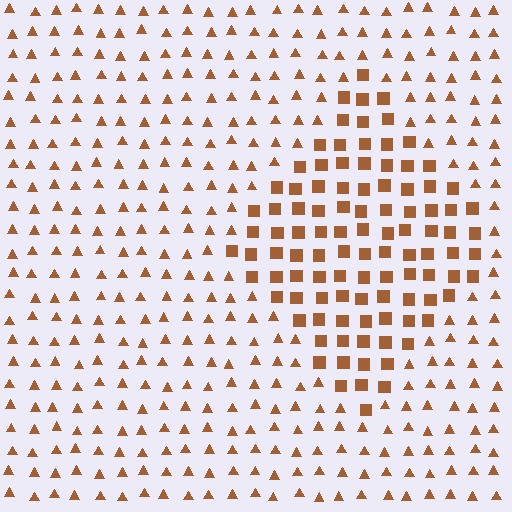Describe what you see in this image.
The image is filled with small brown elements arranged in a uniform grid. A diamond-shaped region contains squares, while the surrounding area contains triangles. The boundary is defined purely by the change in element shape.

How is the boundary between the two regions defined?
The boundary is defined by a change in element shape: squares inside vs. triangles outside. All elements share the same color and spacing.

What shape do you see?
I see a diamond.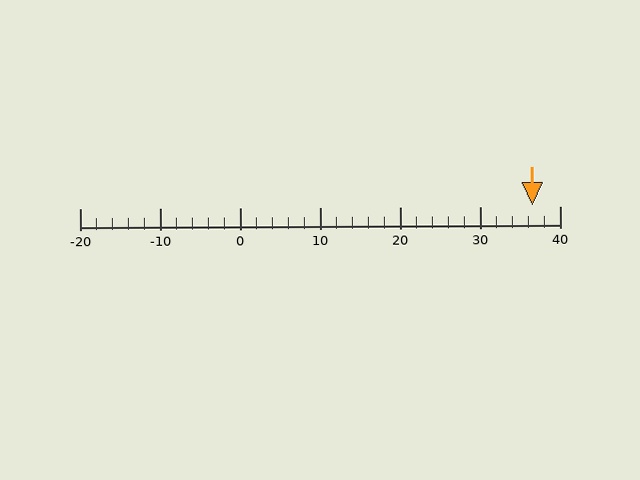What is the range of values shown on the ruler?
The ruler shows values from -20 to 40.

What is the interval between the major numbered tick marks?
The major tick marks are spaced 10 units apart.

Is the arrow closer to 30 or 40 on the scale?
The arrow is closer to 40.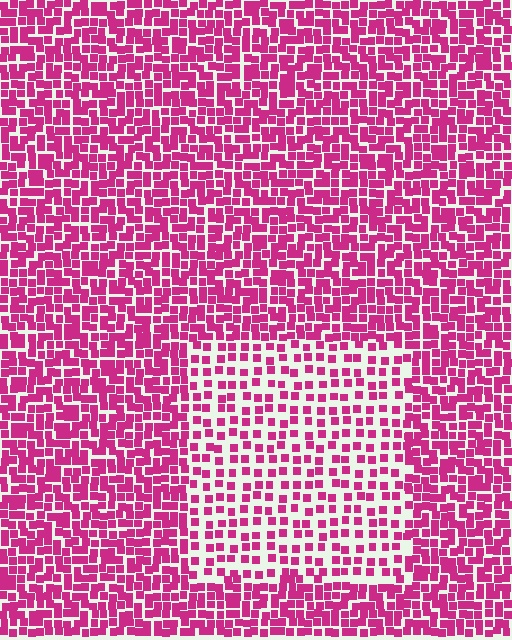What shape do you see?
I see a rectangle.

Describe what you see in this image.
The image contains small magenta elements arranged at two different densities. A rectangle-shaped region is visible where the elements are less densely packed than the surrounding area.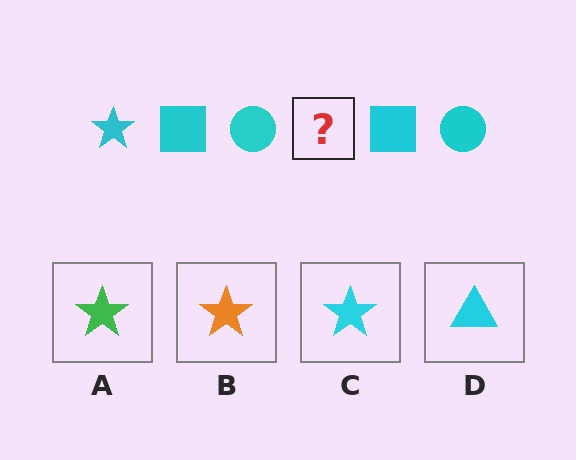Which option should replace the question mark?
Option C.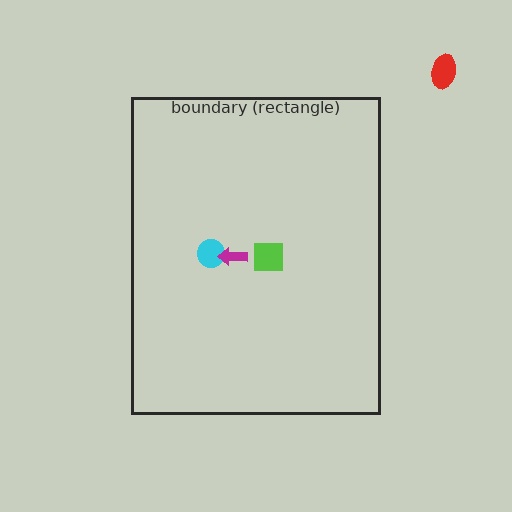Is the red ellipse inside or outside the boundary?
Outside.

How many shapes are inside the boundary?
3 inside, 1 outside.